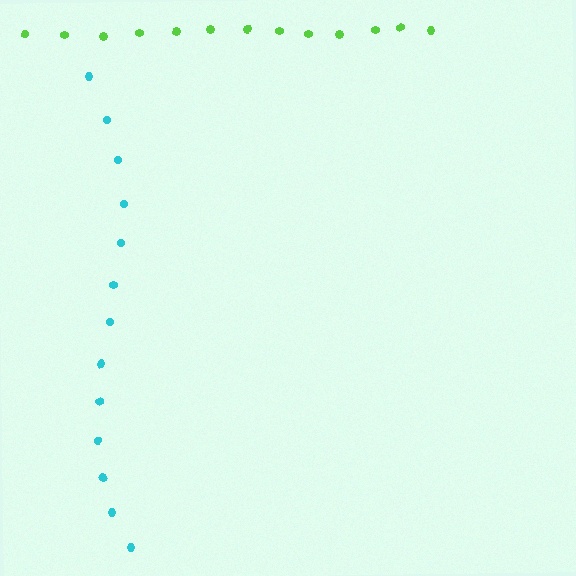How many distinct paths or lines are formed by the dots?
There are 2 distinct paths.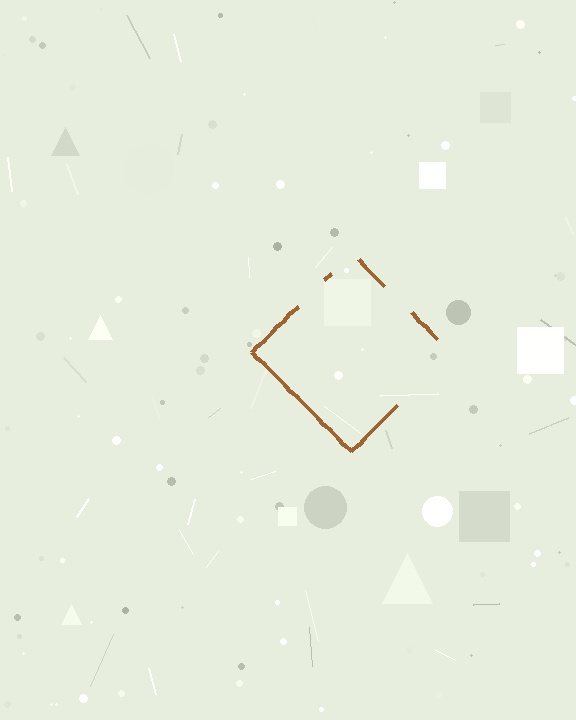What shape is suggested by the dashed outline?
The dashed outline suggests a diamond.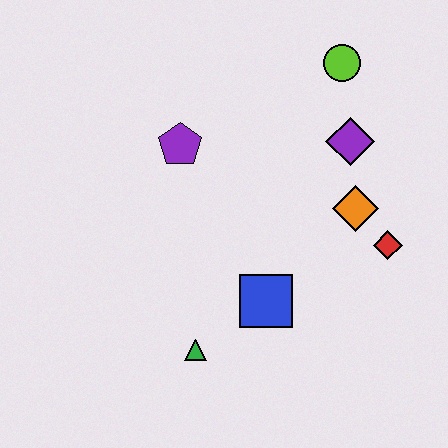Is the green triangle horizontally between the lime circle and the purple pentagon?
Yes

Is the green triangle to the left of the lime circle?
Yes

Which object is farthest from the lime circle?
The green triangle is farthest from the lime circle.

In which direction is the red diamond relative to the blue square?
The red diamond is to the right of the blue square.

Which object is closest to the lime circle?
The purple diamond is closest to the lime circle.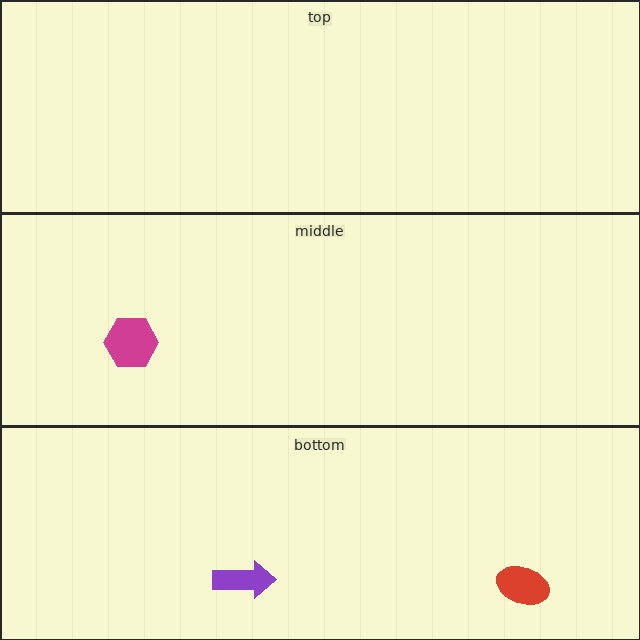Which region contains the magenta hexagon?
The middle region.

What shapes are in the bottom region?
The purple arrow, the red ellipse.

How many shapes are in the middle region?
1.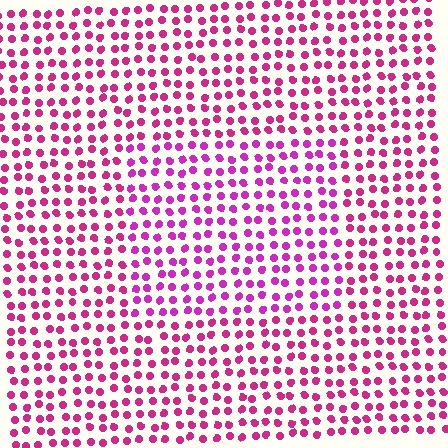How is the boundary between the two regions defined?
The boundary is defined purely by a slight shift in hue (about 20 degrees). Spacing, size, and orientation are identical on both sides.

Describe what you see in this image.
The image is filled with small magenta elements in a uniform arrangement. A rectangle-shaped region is visible where the elements are tinted to a slightly different hue, forming a subtle color boundary.